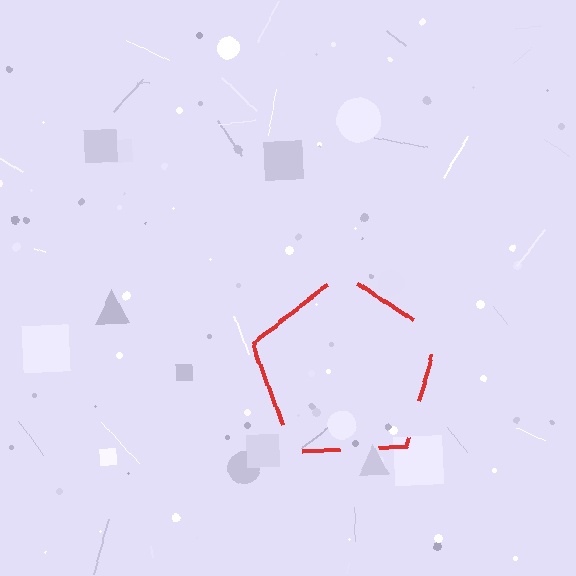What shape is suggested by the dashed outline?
The dashed outline suggests a pentagon.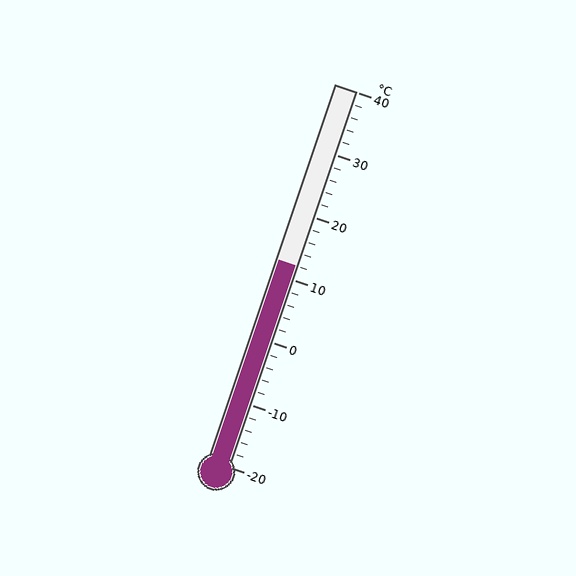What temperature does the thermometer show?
The thermometer shows approximately 12°C.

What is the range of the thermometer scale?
The thermometer scale ranges from -20°C to 40°C.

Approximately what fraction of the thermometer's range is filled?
The thermometer is filled to approximately 55% of its range.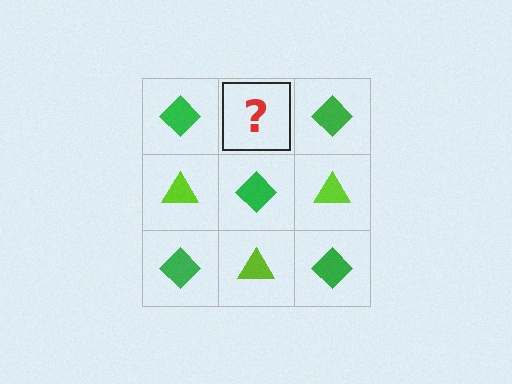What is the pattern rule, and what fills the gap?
The rule is that it alternates green diamond and lime triangle in a checkerboard pattern. The gap should be filled with a lime triangle.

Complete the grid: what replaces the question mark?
The question mark should be replaced with a lime triangle.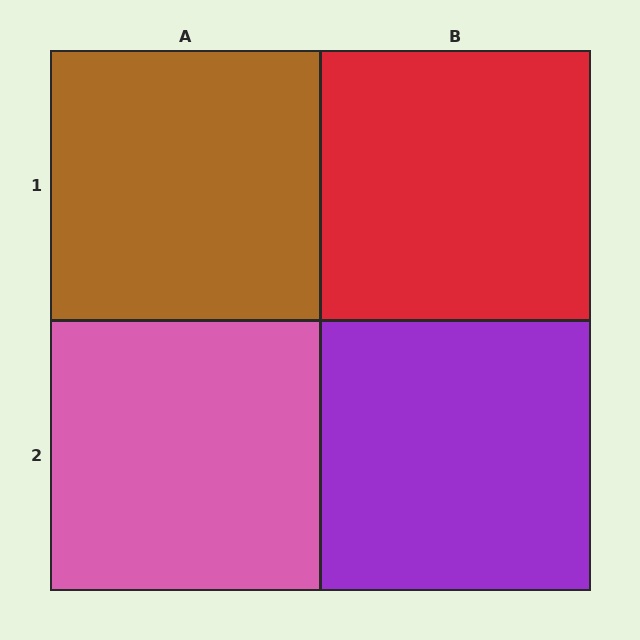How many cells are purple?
1 cell is purple.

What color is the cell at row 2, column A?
Pink.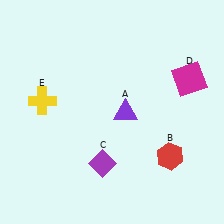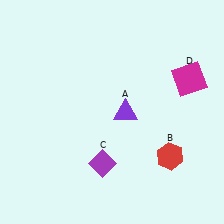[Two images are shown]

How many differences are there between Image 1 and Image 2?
There is 1 difference between the two images.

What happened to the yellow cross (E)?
The yellow cross (E) was removed in Image 2. It was in the top-left area of Image 1.